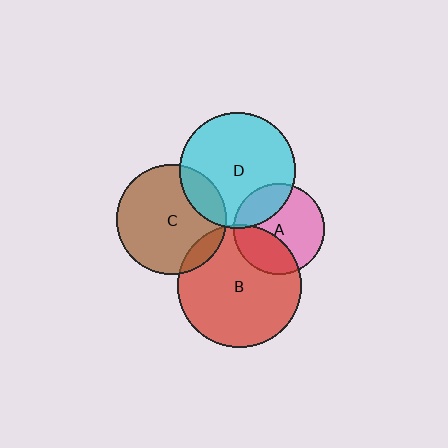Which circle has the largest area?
Circle B (red).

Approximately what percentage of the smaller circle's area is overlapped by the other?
Approximately 10%.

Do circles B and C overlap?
Yes.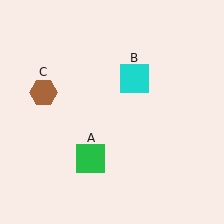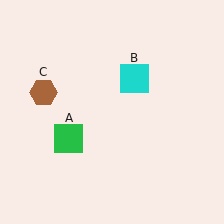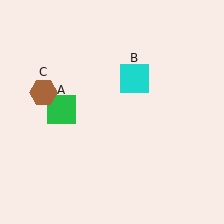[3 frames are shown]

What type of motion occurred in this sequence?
The green square (object A) rotated clockwise around the center of the scene.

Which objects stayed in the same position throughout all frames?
Cyan square (object B) and brown hexagon (object C) remained stationary.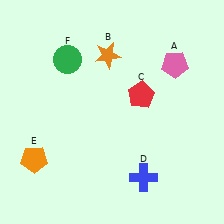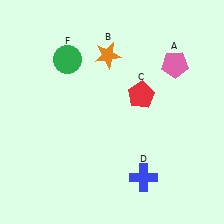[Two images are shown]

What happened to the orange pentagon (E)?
The orange pentagon (E) was removed in Image 2. It was in the bottom-left area of Image 1.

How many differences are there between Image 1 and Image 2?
There is 1 difference between the two images.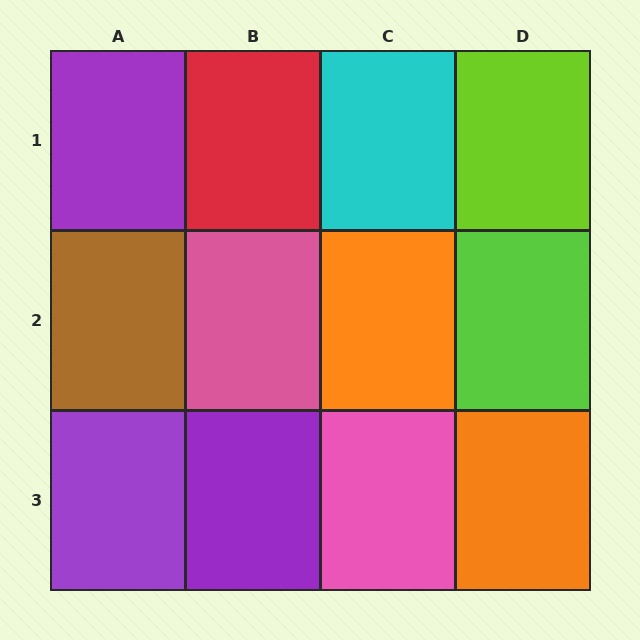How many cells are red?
1 cell is red.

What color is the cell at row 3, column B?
Purple.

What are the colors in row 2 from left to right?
Brown, pink, orange, lime.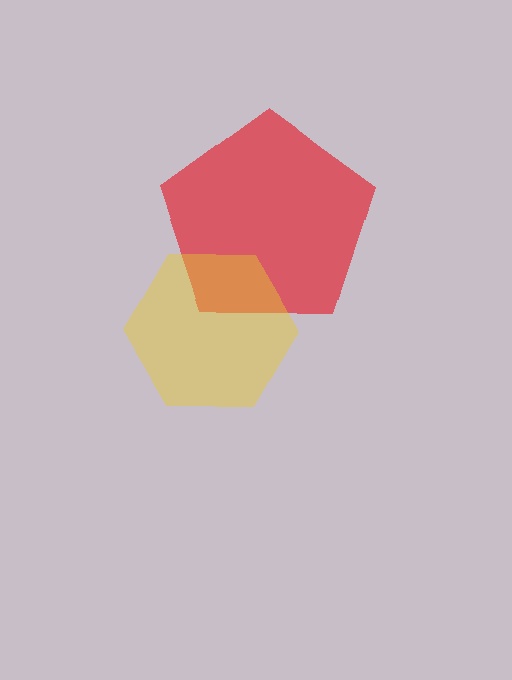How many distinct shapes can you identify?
There are 2 distinct shapes: a red pentagon, a yellow hexagon.